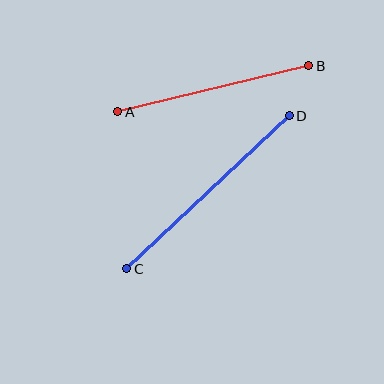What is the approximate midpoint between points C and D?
The midpoint is at approximately (208, 192) pixels.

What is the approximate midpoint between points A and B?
The midpoint is at approximately (213, 89) pixels.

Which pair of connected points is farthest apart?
Points C and D are farthest apart.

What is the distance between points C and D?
The distance is approximately 223 pixels.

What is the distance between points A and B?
The distance is approximately 197 pixels.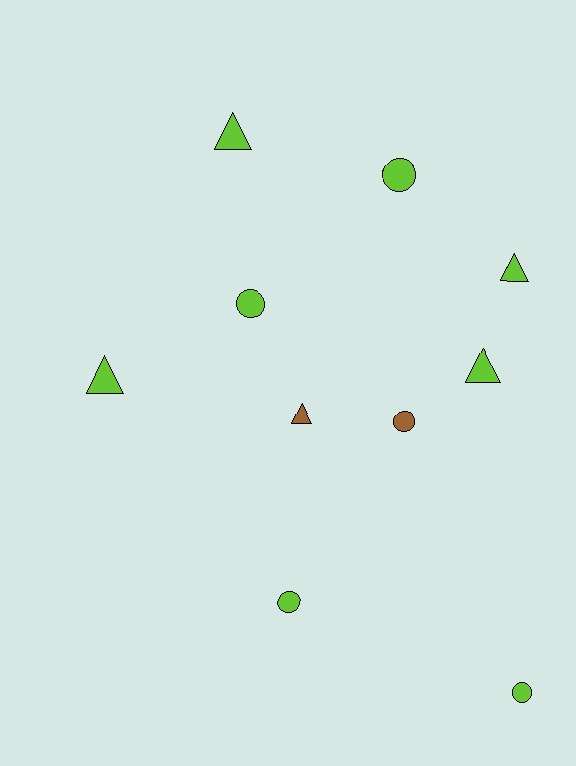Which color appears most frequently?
Lime, with 8 objects.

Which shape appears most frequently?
Circle, with 5 objects.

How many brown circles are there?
There is 1 brown circle.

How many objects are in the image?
There are 10 objects.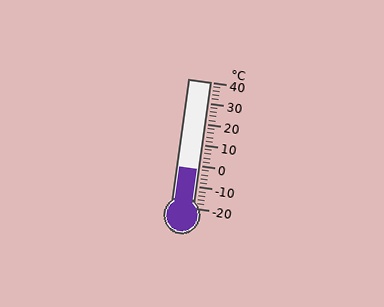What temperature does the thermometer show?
The thermometer shows approximately -2°C.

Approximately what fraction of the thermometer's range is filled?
The thermometer is filled to approximately 30% of its range.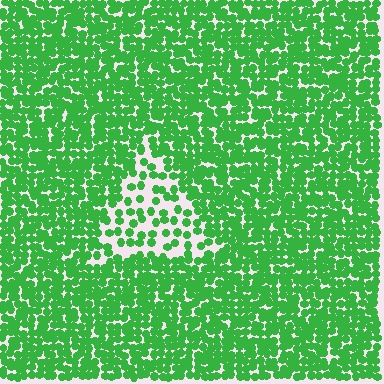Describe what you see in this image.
The image contains small green elements arranged at two different densities. A triangle-shaped region is visible where the elements are less densely packed than the surrounding area.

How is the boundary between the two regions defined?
The boundary is defined by a change in element density (approximately 2.5x ratio). All elements are the same color, size, and shape.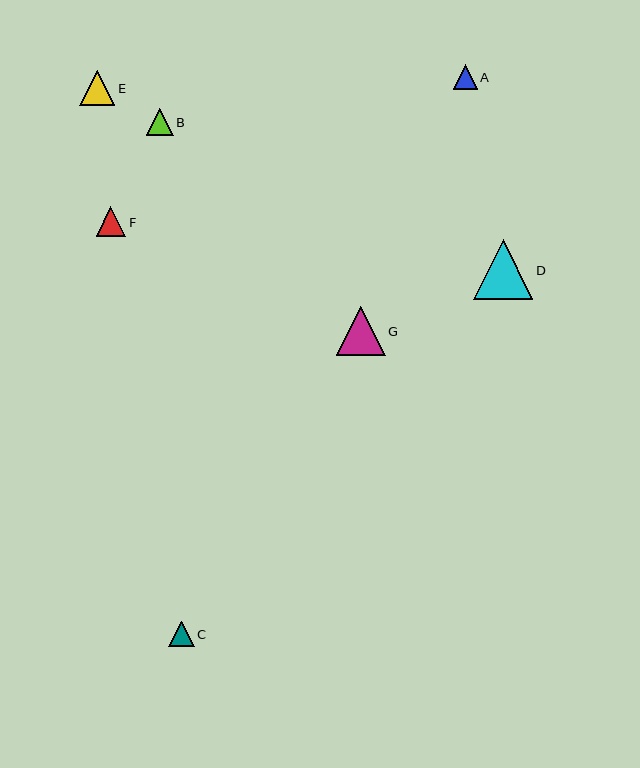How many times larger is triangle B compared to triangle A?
Triangle B is approximately 1.1 times the size of triangle A.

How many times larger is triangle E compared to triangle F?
Triangle E is approximately 1.2 times the size of triangle F.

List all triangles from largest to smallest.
From largest to smallest: D, G, E, F, B, C, A.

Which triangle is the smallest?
Triangle A is the smallest with a size of approximately 24 pixels.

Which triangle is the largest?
Triangle D is the largest with a size of approximately 59 pixels.